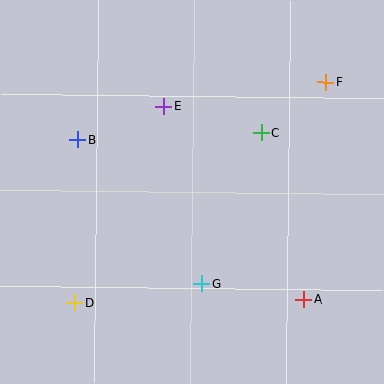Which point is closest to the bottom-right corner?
Point A is closest to the bottom-right corner.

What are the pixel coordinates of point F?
Point F is at (326, 82).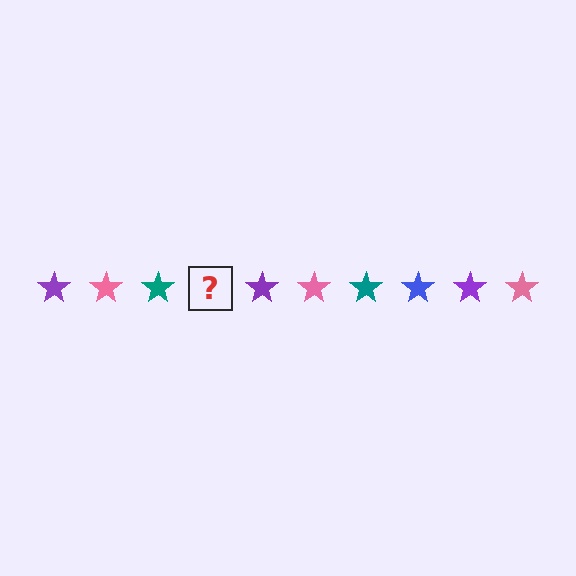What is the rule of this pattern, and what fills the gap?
The rule is that the pattern cycles through purple, pink, teal, blue stars. The gap should be filled with a blue star.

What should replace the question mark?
The question mark should be replaced with a blue star.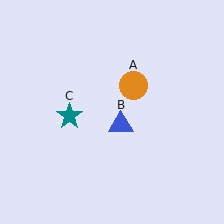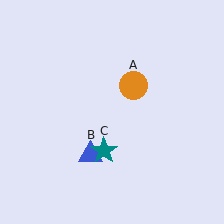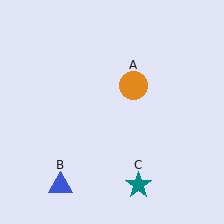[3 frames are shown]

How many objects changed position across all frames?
2 objects changed position: blue triangle (object B), teal star (object C).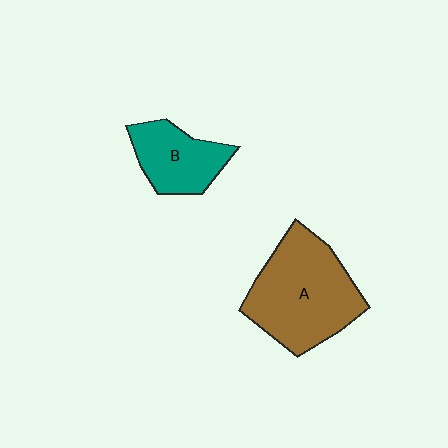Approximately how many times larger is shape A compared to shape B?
Approximately 1.9 times.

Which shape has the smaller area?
Shape B (teal).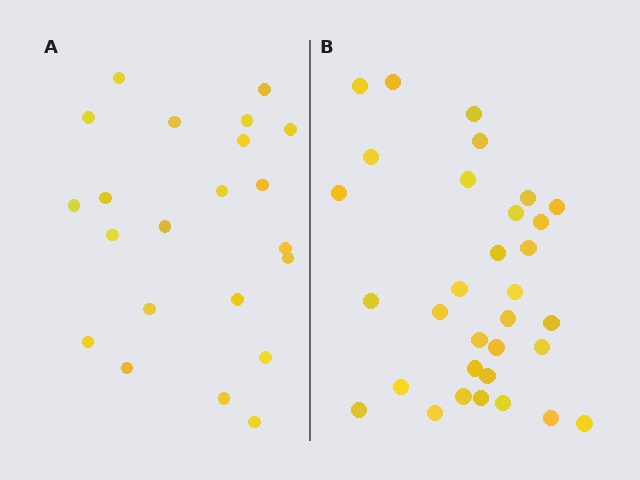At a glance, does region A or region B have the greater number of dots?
Region B (the right region) has more dots.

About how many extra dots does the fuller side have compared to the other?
Region B has roughly 10 or so more dots than region A.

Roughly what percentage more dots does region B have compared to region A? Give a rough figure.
About 45% more.